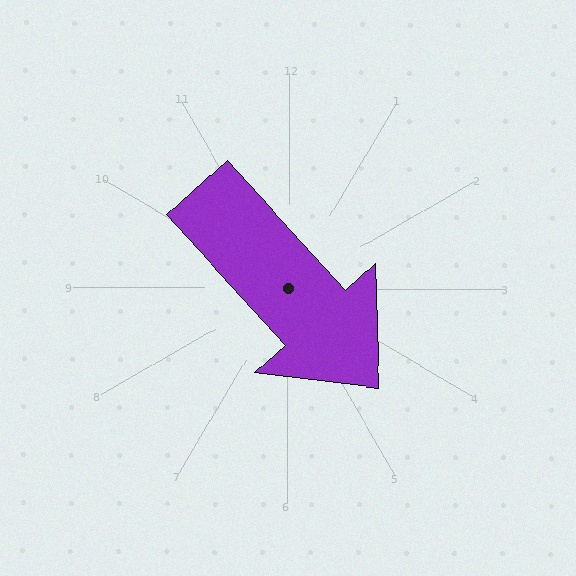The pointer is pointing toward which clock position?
Roughly 5 o'clock.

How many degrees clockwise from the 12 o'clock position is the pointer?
Approximately 137 degrees.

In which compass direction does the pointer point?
Southeast.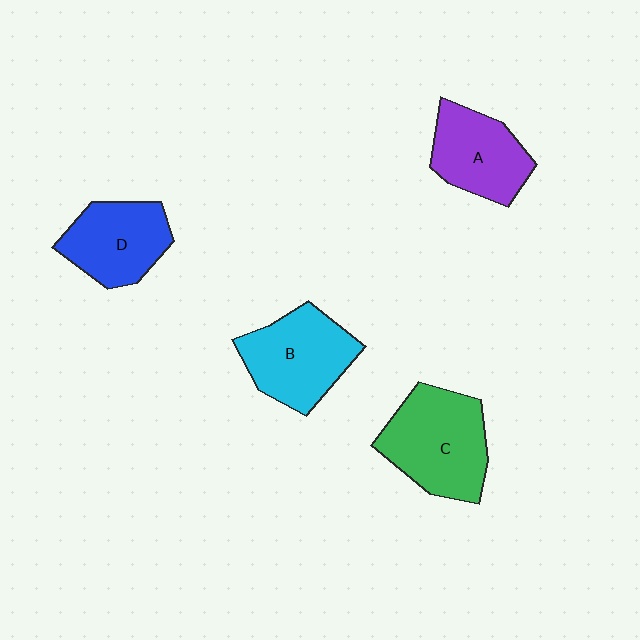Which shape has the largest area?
Shape C (green).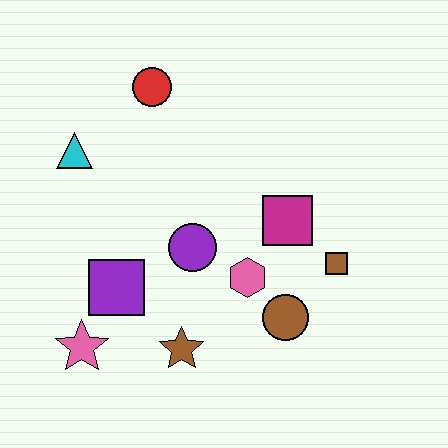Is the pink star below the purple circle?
Yes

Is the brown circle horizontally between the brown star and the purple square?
No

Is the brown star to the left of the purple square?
No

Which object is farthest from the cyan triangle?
The brown square is farthest from the cyan triangle.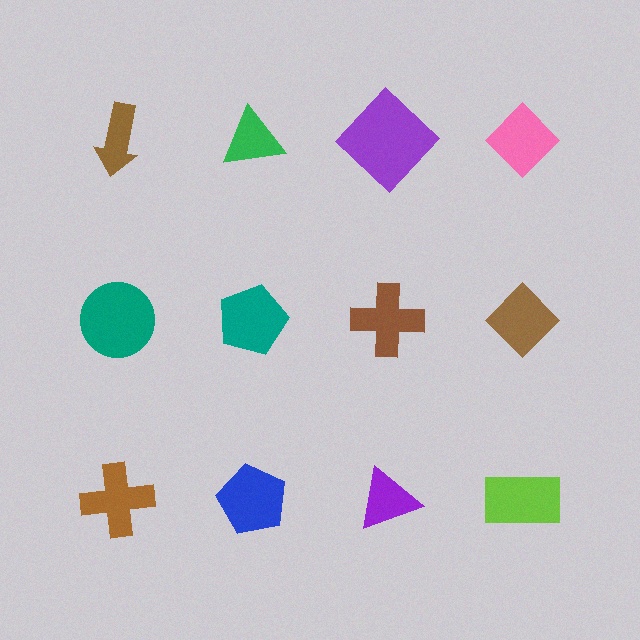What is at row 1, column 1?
A brown arrow.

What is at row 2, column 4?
A brown diamond.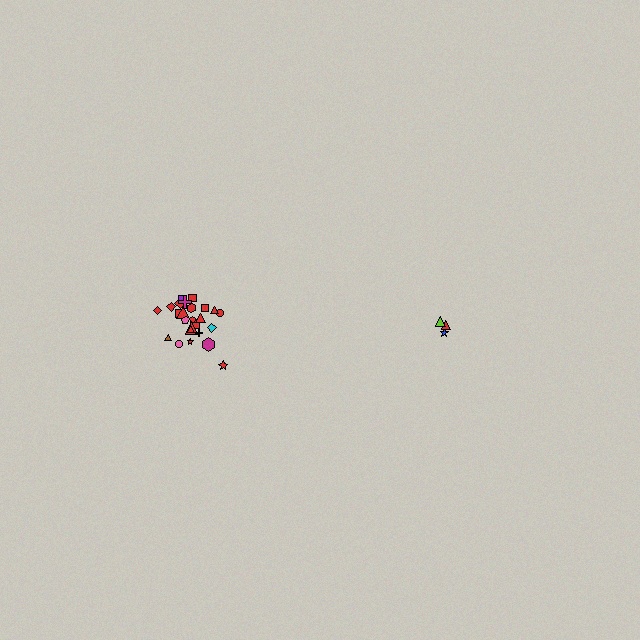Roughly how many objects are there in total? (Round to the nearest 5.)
Roughly 30 objects in total.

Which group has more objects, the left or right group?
The left group.